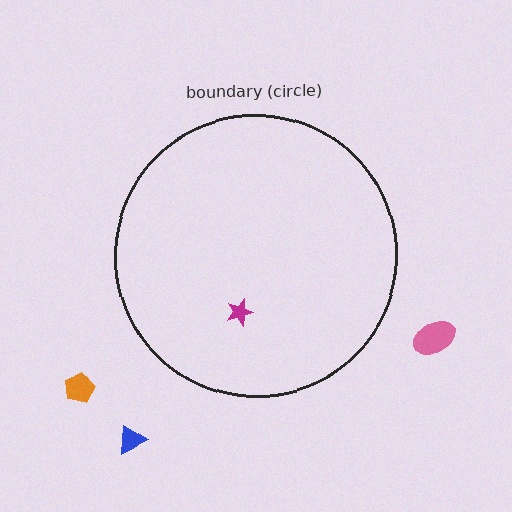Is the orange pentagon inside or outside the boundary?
Outside.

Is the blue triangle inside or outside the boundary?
Outside.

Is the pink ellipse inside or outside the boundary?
Outside.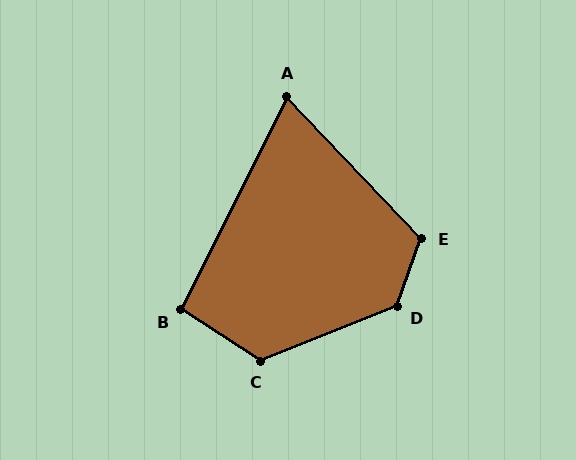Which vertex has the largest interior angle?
D, at approximately 131 degrees.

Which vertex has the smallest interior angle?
A, at approximately 70 degrees.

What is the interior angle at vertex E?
Approximately 117 degrees (obtuse).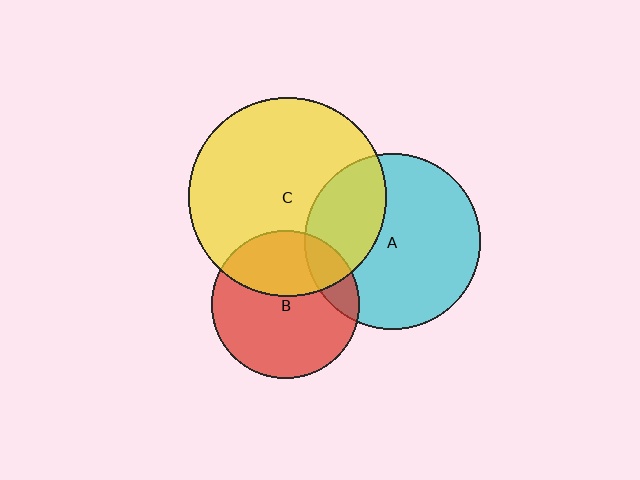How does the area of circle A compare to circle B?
Approximately 1.4 times.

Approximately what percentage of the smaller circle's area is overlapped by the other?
Approximately 35%.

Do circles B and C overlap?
Yes.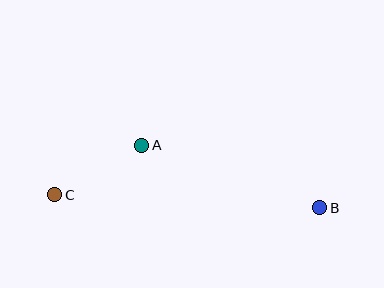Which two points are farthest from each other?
Points B and C are farthest from each other.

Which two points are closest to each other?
Points A and C are closest to each other.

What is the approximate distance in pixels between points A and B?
The distance between A and B is approximately 188 pixels.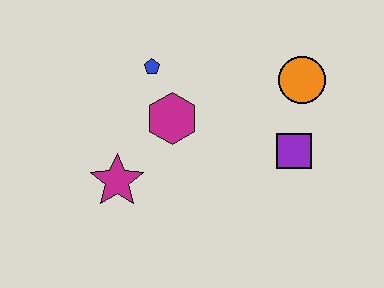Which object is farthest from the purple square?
The magenta star is farthest from the purple square.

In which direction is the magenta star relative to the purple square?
The magenta star is to the left of the purple square.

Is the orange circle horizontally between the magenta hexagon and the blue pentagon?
No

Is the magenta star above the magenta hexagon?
No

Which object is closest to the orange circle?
The purple square is closest to the orange circle.